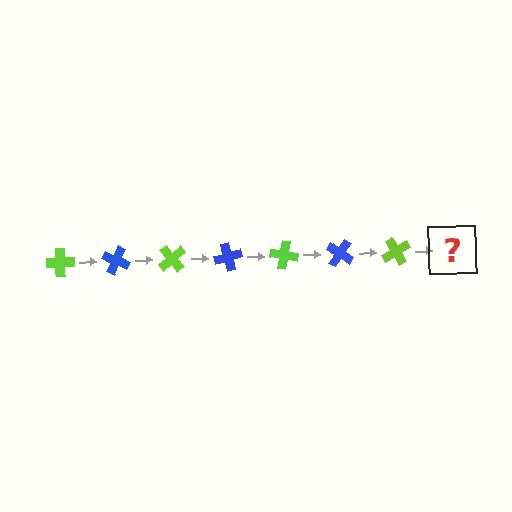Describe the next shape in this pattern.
It should be a blue cross, rotated 175 degrees from the start.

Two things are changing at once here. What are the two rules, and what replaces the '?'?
The two rules are that it rotates 25 degrees each step and the color cycles through lime and blue. The '?' should be a blue cross, rotated 175 degrees from the start.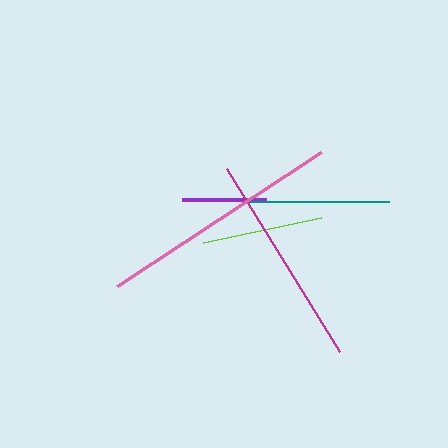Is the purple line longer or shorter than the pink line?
The pink line is longer than the purple line.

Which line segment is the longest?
The pink line is the longest at approximately 244 pixels.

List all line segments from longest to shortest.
From longest to shortest: pink, magenta, teal, lime, purple.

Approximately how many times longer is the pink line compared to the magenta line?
The pink line is approximately 1.1 times the length of the magenta line.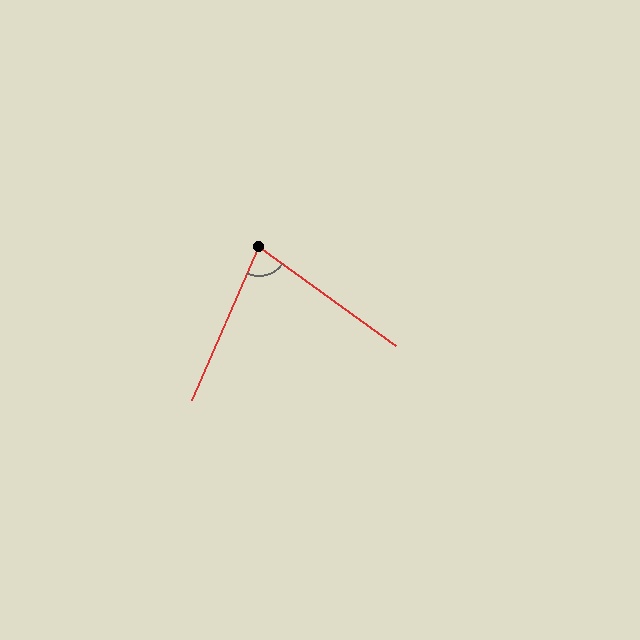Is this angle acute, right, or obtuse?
It is acute.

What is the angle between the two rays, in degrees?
Approximately 77 degrees.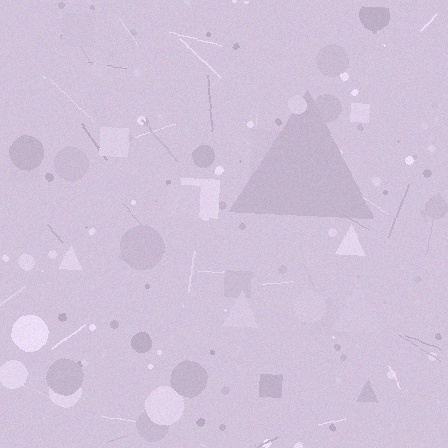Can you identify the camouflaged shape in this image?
The camouflaged shape is a triangle.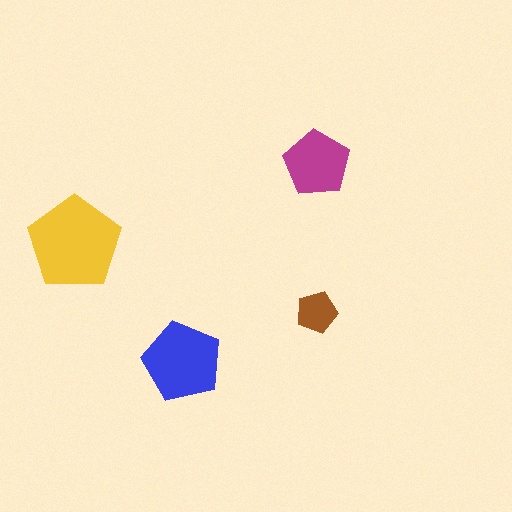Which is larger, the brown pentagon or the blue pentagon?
The blue one.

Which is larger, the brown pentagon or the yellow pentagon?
The yellow one.